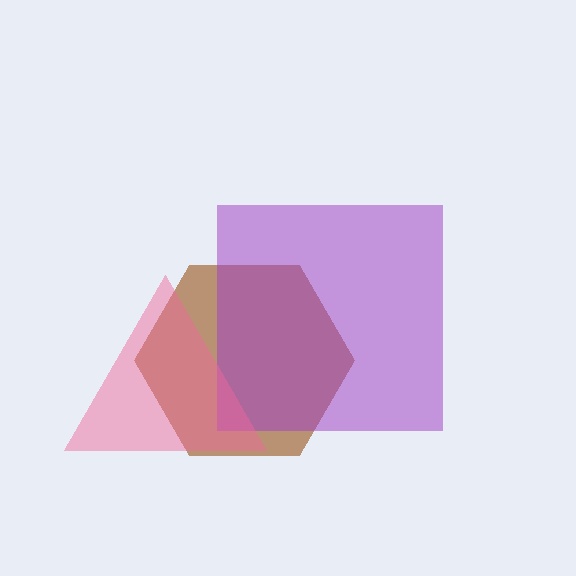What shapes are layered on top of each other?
The layered shapes are: a brown hexagon, a purple square, a pink triangle.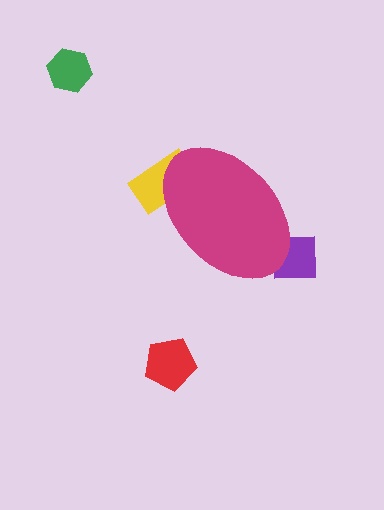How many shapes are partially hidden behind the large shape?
2 shapes are partially hidden.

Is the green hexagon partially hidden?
No, the green hexagon is fully visible.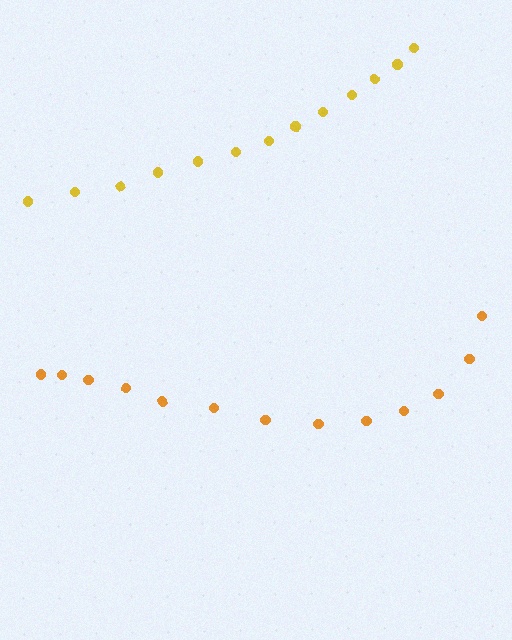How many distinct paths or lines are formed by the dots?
There are 2 distinct paths.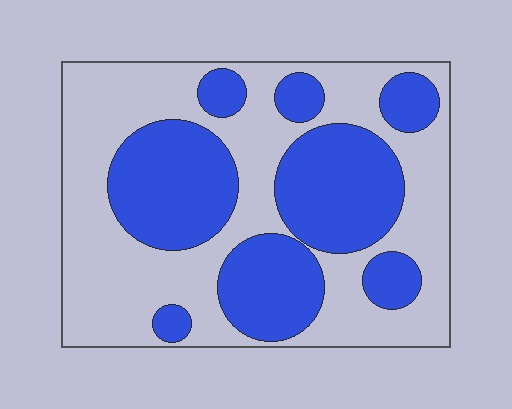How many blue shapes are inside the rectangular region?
8.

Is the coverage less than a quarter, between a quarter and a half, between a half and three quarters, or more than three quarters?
Between a quarter and a half.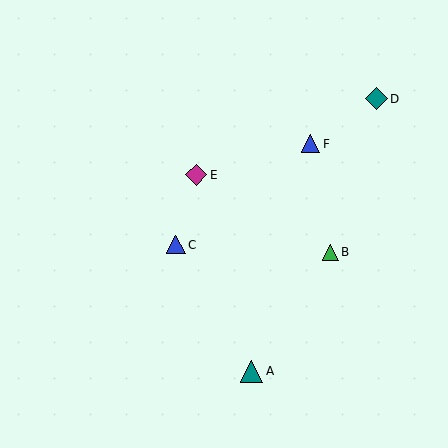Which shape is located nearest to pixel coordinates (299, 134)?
The blue triangle (labeled F) at (311, 144) is nearest to that location.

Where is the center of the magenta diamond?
The center of the magenta diamond is at (196, 175).